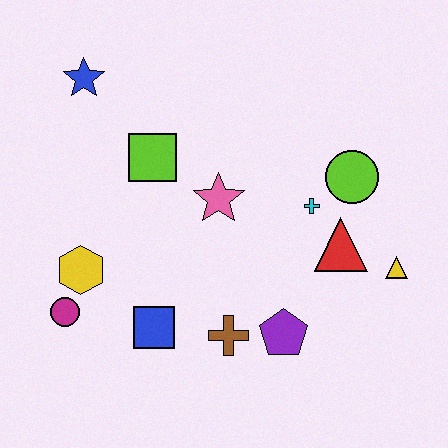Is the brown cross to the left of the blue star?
No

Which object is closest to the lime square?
The pink star is closest to the lime square.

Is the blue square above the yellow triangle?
No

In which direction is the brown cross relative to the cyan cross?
The brown cross is below the cyan cross.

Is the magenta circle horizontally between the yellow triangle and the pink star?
No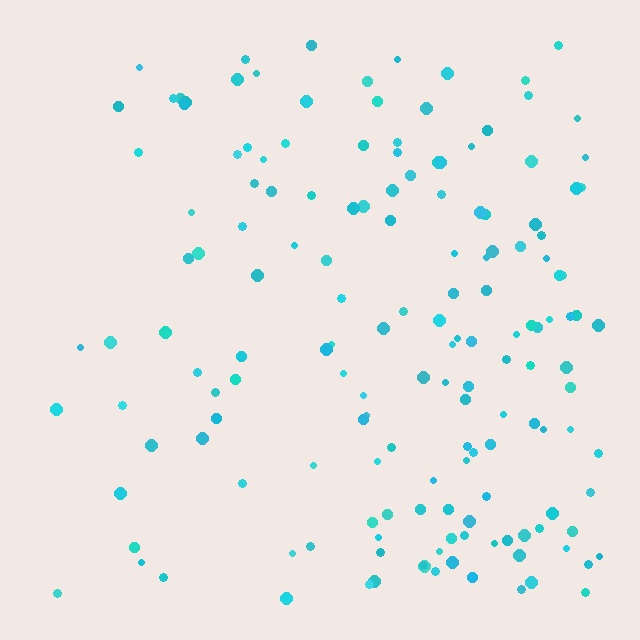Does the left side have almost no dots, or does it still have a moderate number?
Still a moderate number, just noticeably fewer than the right.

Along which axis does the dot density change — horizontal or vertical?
Horizontal.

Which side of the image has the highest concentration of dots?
The right.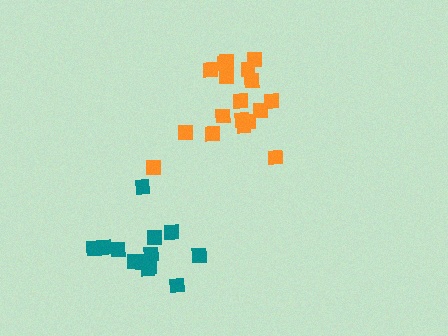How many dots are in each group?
Group 1: 14 dots, Group 2: 18 dots (32 total).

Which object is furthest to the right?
The orange cluster is rightmost.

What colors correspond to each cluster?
The clusters are colored: teal, orange.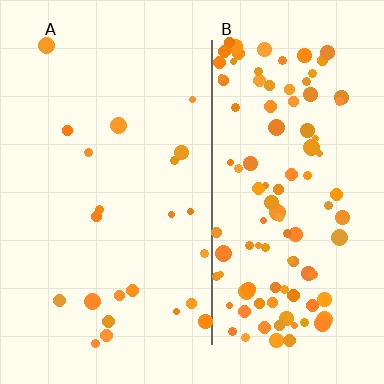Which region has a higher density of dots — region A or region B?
B (the right).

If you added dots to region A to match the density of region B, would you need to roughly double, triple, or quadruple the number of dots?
Approximately quadruple.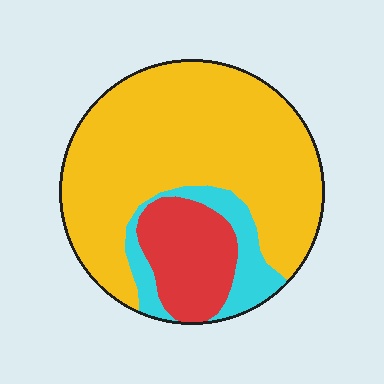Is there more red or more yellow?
Yellow.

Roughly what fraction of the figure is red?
Red takes up about one sixth (1/6) of the figure.